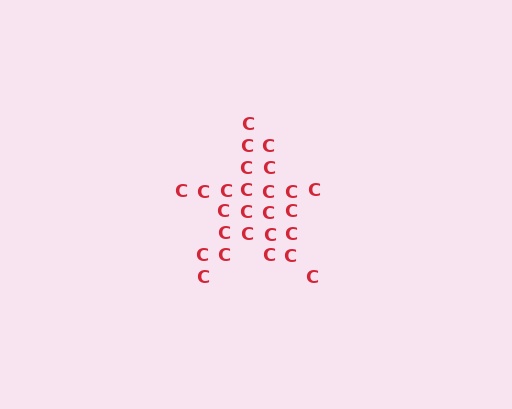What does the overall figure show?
The overall figure shows a star.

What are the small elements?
The small elements are letter C's.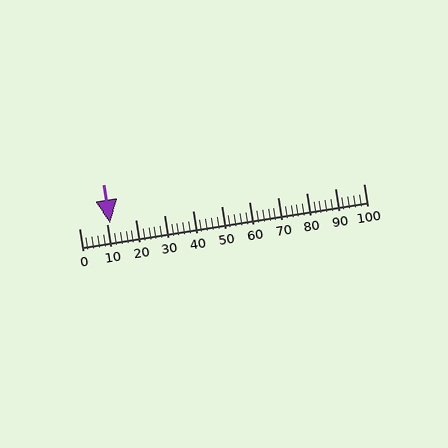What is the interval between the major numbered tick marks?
The major tick marks are spaced 10 units apart.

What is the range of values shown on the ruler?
The ruler shows values from 0 to 100.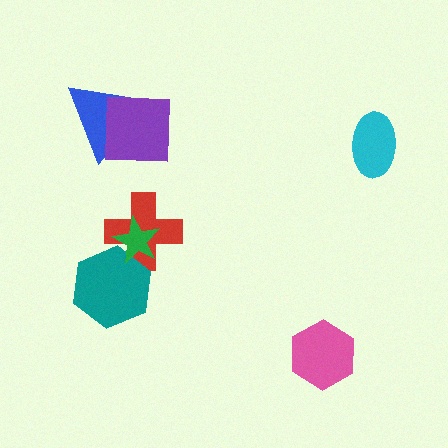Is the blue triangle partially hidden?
Yes, it is partially covered by another shape.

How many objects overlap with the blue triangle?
1 object overlaps with the blue triangle.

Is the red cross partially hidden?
Yes, it is partially covered by another shape.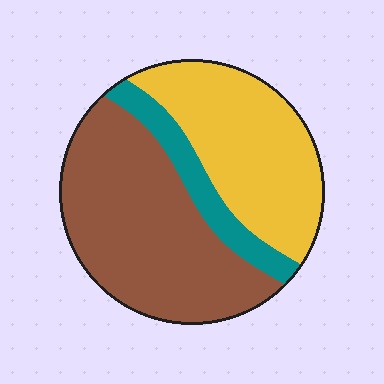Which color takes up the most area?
Brown, at roughly 50%.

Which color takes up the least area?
Teal, at roughly 15%.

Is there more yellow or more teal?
Yellow.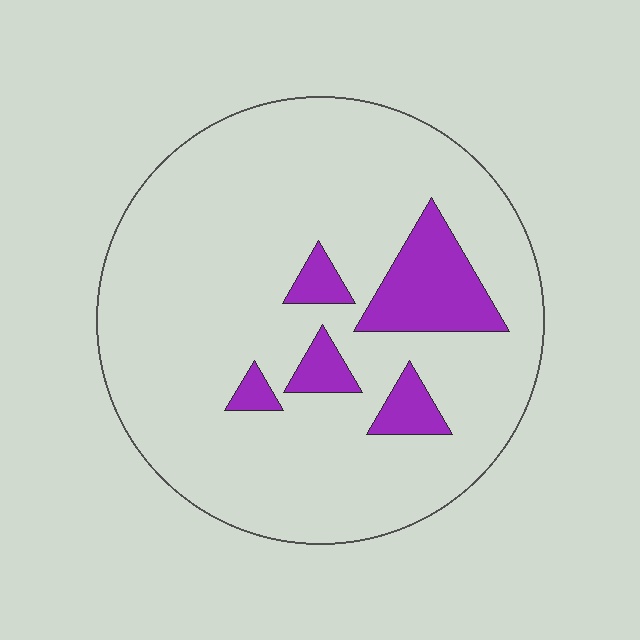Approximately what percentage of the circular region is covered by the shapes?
Approximately 15%.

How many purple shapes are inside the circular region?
5.